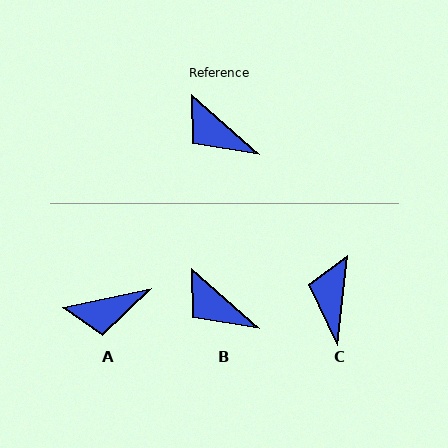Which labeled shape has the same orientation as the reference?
B.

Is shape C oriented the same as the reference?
No, it is off by about 55 degrees.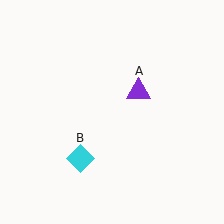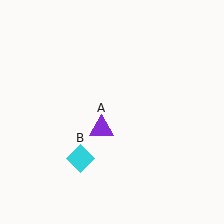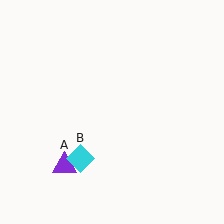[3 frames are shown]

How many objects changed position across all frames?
1 object changed position: purple triangle (object A).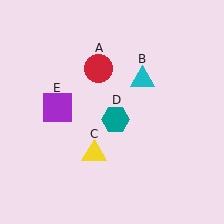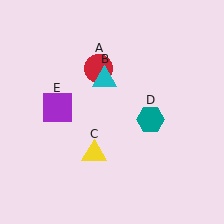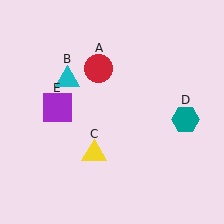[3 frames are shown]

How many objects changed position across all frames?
2 objects changed position: cyan triangle (object B), teal hexagon (object D).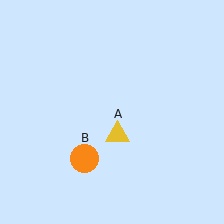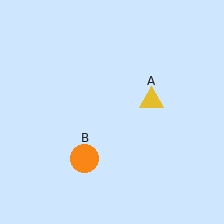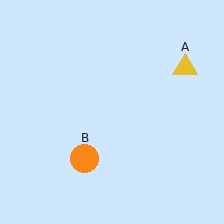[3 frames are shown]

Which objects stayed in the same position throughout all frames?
Orange circle (object B) remained stationary.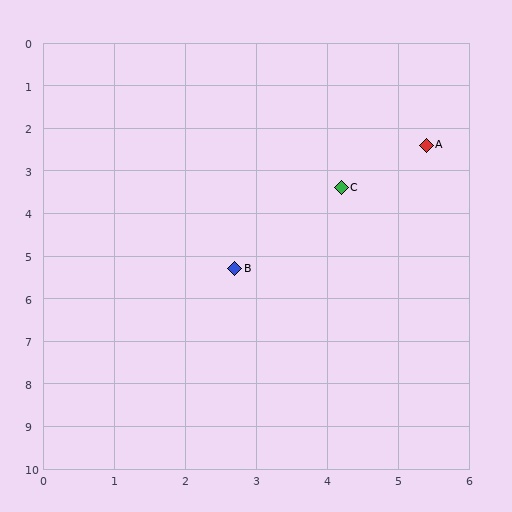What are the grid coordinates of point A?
Point A is at approximately (5.4, 2.4).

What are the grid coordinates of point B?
Point B is at approximately (2.7, 5.3).